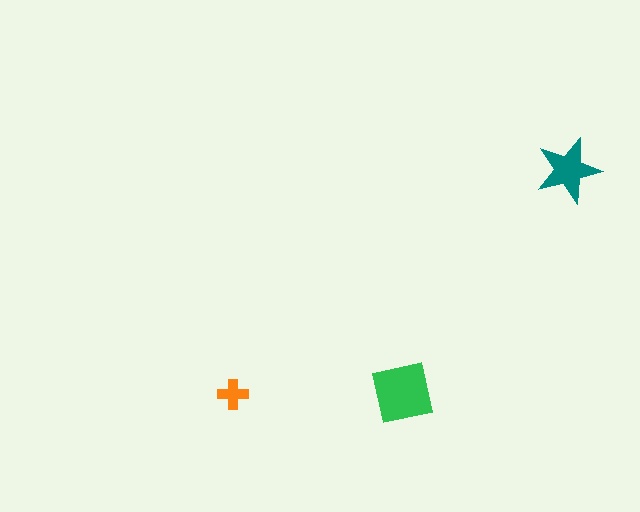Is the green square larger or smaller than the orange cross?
Larger.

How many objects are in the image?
There are 3 objects in the image.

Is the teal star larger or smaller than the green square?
Smaller.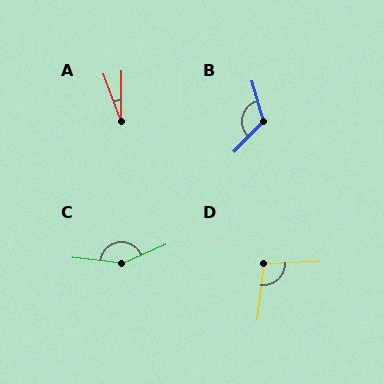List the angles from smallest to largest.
A (21°), D (99°), B (120°), C (150°).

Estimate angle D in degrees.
Approximately 99 degrees.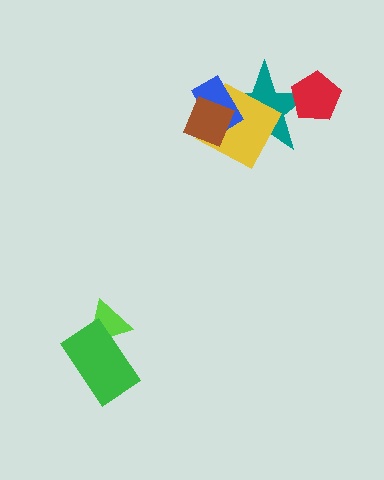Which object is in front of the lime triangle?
The green rectangle is in front of the lime triangle.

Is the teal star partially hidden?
Yes, it is partially covered by another shape.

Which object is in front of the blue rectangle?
The brown diamond is in front of the blue rectangle.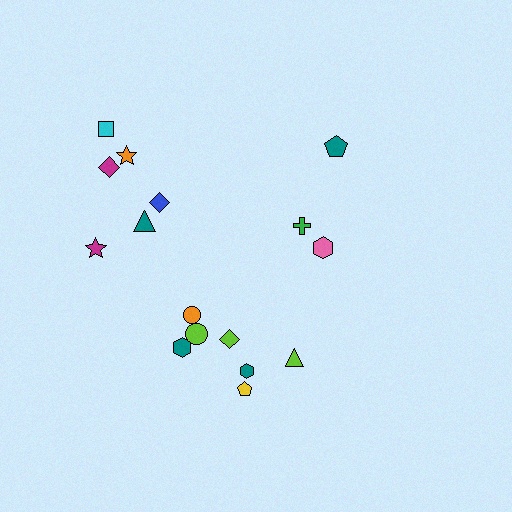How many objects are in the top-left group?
There are 6 objects.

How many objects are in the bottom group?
There are 7 objects.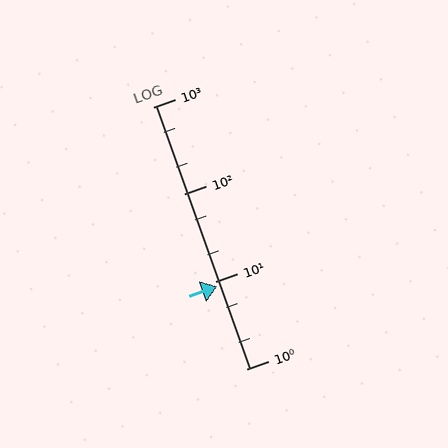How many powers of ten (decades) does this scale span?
The scale spans 3 decades, from 1 to 1000.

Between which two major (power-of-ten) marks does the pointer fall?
The pointer is between 1 and 10.